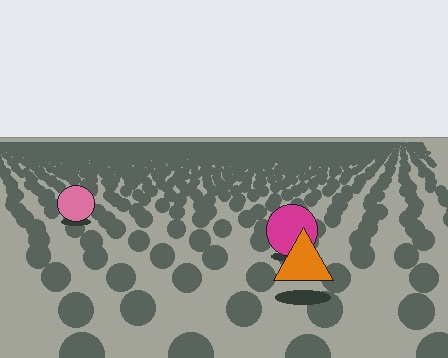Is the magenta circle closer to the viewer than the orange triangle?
No. The orange triangle is closer — you can tell from the texture gradient: the ground texture is coarser near it.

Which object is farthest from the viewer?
The pink circle is farthest from the viewer. It appears smaller and the ground texture around it is denser.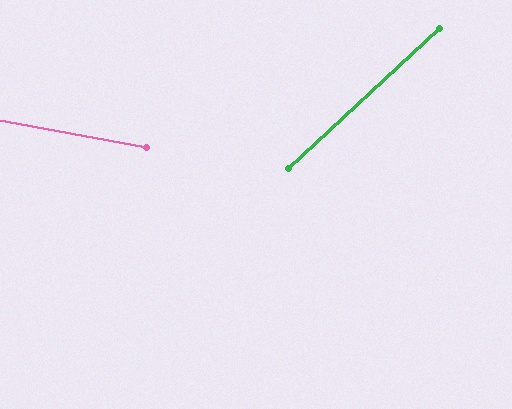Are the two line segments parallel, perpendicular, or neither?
Neither parallel nor perpendicular — they differ by about 53°.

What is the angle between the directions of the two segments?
Approximately 53 degrees.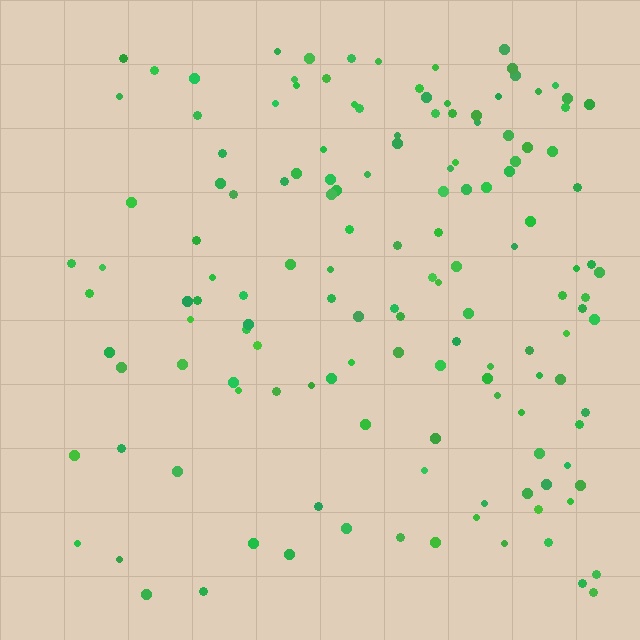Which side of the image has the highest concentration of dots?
The right.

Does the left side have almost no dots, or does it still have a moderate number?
Still a moderate number, just noticeably fewer than the right.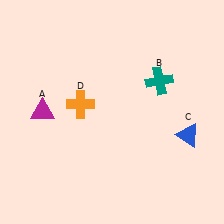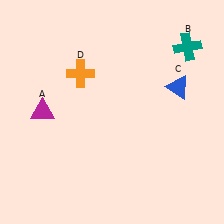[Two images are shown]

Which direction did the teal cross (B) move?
The teal cross (B) moved up.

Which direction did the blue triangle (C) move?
The blue triangle (C) moved up.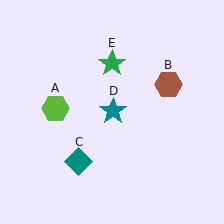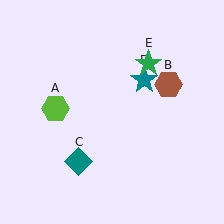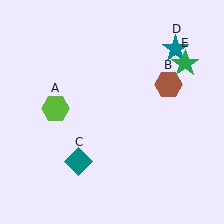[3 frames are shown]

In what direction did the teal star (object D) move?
The teal star (object D) moved up and to the right.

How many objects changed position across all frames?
2 objects changed position: teal star (object D), green star (object E).